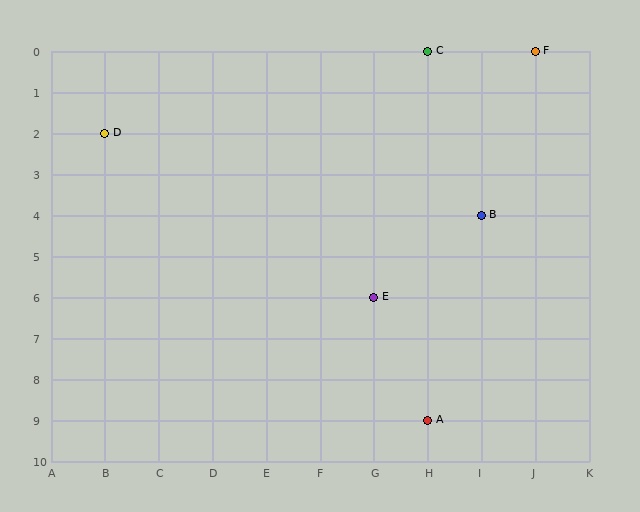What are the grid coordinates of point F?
Point F is at grid coordinates (J, 0).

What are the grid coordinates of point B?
Point B is at grid coordinates (I, 4).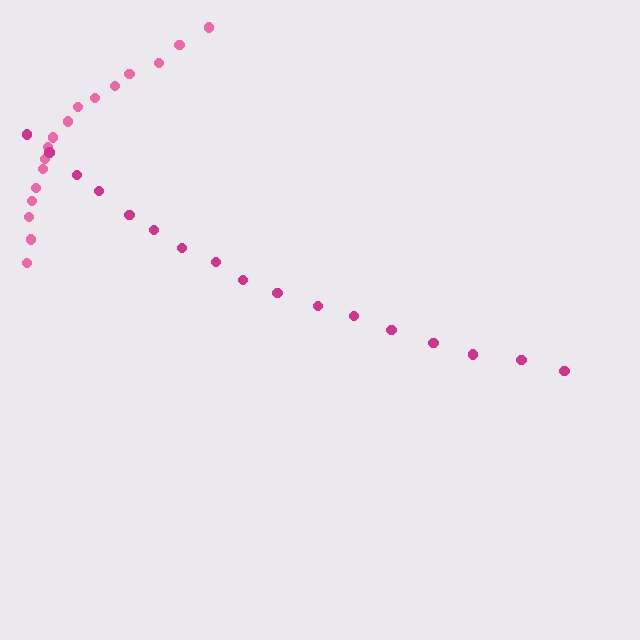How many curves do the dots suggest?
There are 2 distinct paths.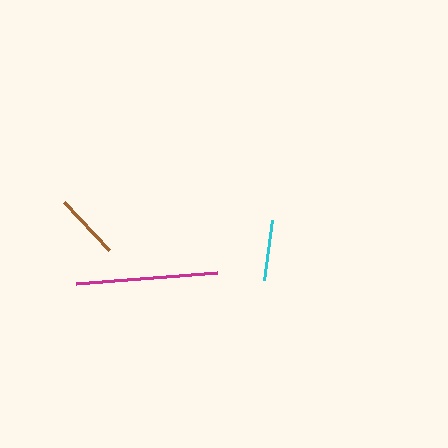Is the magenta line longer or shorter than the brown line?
The magenta line is longer than the brown line.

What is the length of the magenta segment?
The magenta segment is approximately 141 pixels long.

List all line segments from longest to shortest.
From longest to shortest: magenta, brown, cyan.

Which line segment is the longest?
The magenta line is the longest at approximately 141 pixels.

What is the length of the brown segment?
The brown segment is approximately 65 pixels long.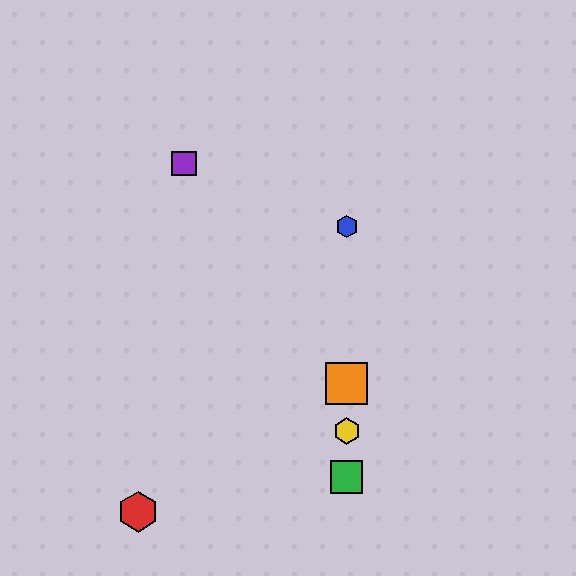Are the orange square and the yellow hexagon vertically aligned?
Yes, both are at x≈347.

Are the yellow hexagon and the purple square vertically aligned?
No, the yellow hexagon is at x≈347 and the purple square is at x≈184.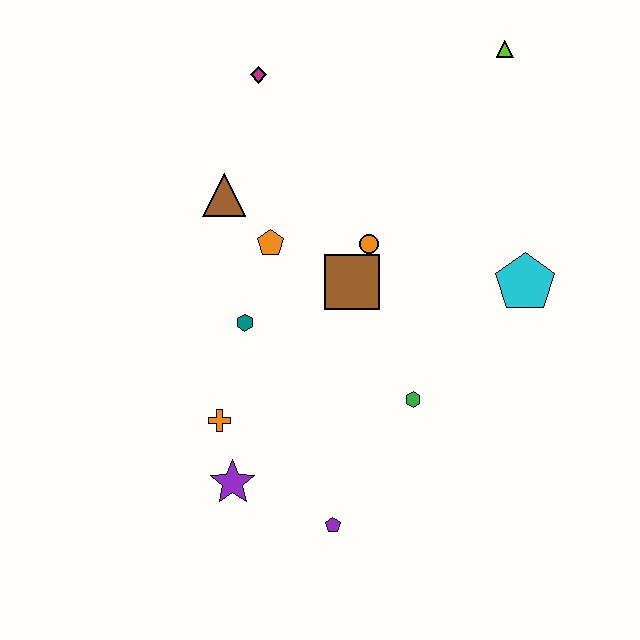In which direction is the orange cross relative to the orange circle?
The orange cross is below the orange circle.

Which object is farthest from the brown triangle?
The purple pentagon is farthest from the brown triangle.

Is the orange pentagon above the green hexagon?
Yes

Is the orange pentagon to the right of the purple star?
Yes